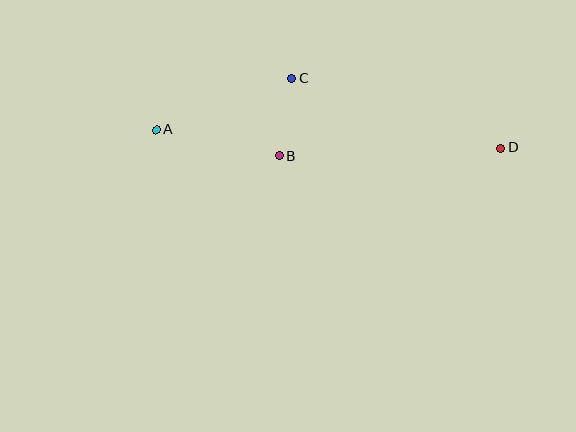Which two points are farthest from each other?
Points A and D are farthest from each other.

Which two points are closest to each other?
Points B and C are closest to each other.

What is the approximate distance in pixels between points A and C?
The distance between A and C is approximately 145 pixels.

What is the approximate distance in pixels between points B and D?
The distance between B and D is approximately 222 pixels.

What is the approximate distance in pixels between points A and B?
The distance between A and B is approximately 126 pixels.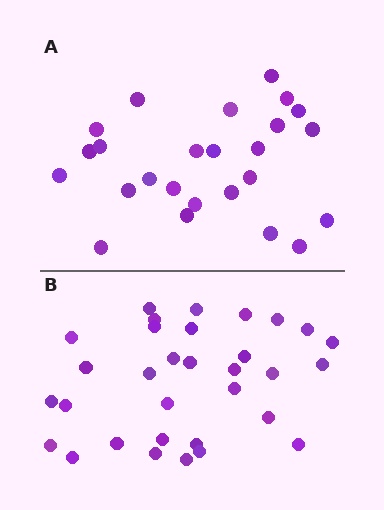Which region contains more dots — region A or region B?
Region B (the bottom region) has more dots.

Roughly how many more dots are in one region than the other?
Region B has roughly 8 or so more dots than region A.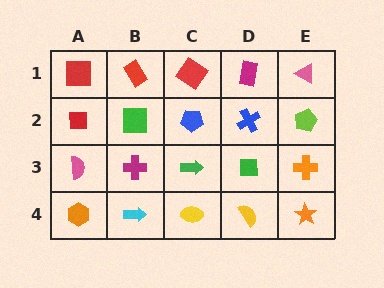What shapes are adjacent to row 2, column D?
A magenta rectangle (row 1, column D), a green square (row 3, column D), a blue pentagon (row 2, column C), a lime pentagon (row 2, column E).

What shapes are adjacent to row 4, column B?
A magenta cross (row 3, column B), an orange hexagon (row 4, column A), a yellow ellipse (row 4, column C).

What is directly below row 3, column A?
An orange hexagon.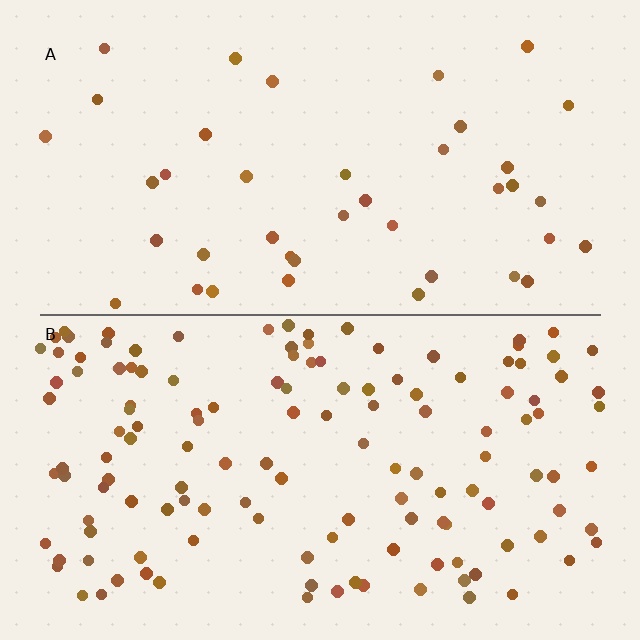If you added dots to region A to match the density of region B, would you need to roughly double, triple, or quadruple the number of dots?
Approximately triple.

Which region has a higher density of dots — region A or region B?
B (the bottom).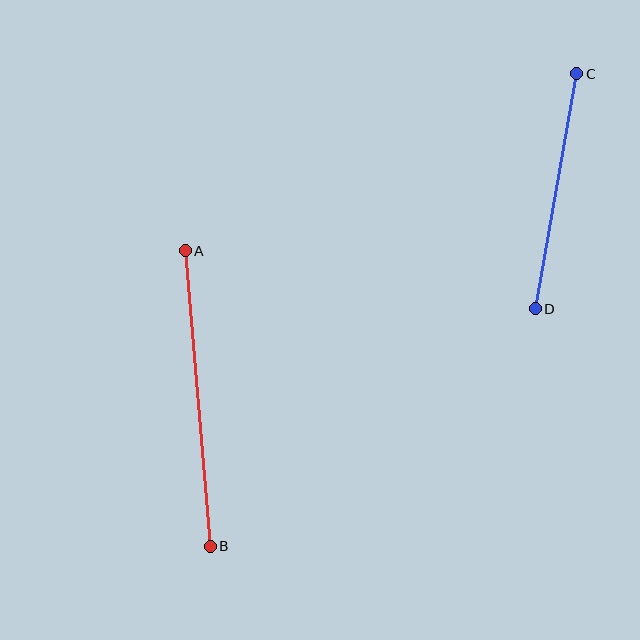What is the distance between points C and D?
The distance is approximately 239 pixels.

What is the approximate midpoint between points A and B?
The midpoint is at approximately (198, 398) pixels.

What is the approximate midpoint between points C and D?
The midpoint is at approximately (556, 191) pixels.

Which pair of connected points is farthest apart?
Points A and B are farthest apart.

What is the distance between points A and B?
The distance is approximately 297 pixels.